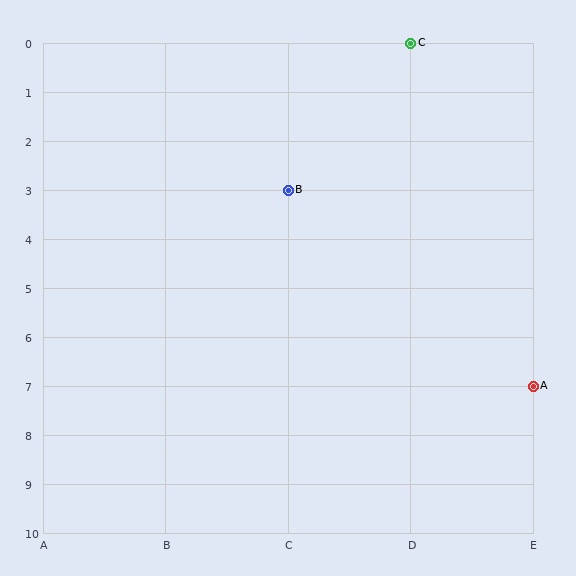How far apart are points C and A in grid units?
Points C and A are 1 column and 7 rows apart (about 7.1 grid units diagonally).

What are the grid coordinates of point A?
Point A is at grid coordinates (E, 7).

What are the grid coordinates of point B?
Point B is at grid coordinates (C, 3).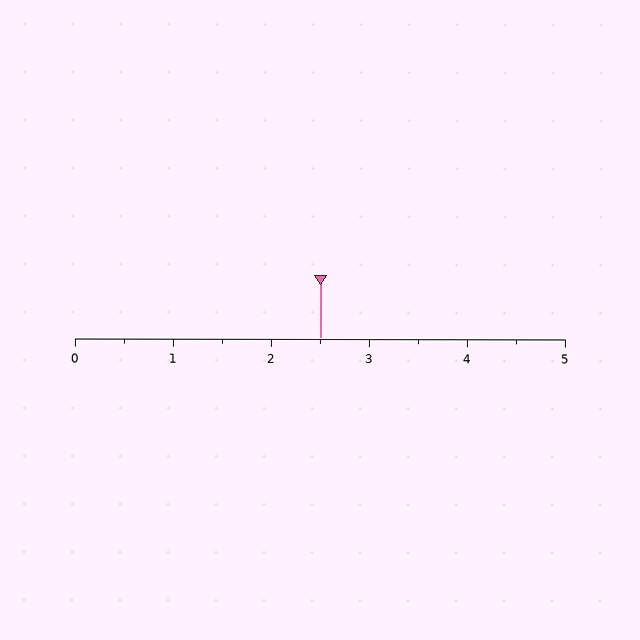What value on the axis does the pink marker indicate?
The marker indicates approximately 2.5.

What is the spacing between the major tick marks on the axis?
The major ticks are spaced 1 apart.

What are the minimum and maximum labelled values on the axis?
The axis runs from 0 to 5.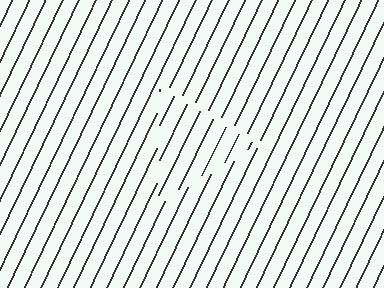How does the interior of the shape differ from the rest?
The interior of the shape contains the same grating, shifted by half a period — the contour is defined by the phase discontinuity where line-ends from the inner and outer gratings abut.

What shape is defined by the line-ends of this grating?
An illusory triangle. The interior of the shape contains the same grating, shifted by half a period — the contour is defined by the phase discontinuity where line-ends from the inner and outer gratings abut.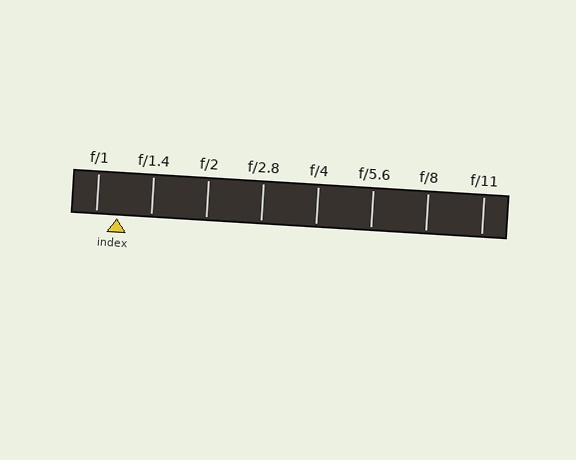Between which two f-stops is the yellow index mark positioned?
The index mark is between f/1 and f/1.4.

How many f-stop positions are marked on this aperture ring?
There are 8 f-stop positions marked.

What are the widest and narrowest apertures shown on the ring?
The widest aperture shown is f/1 and the narrowest is f/11.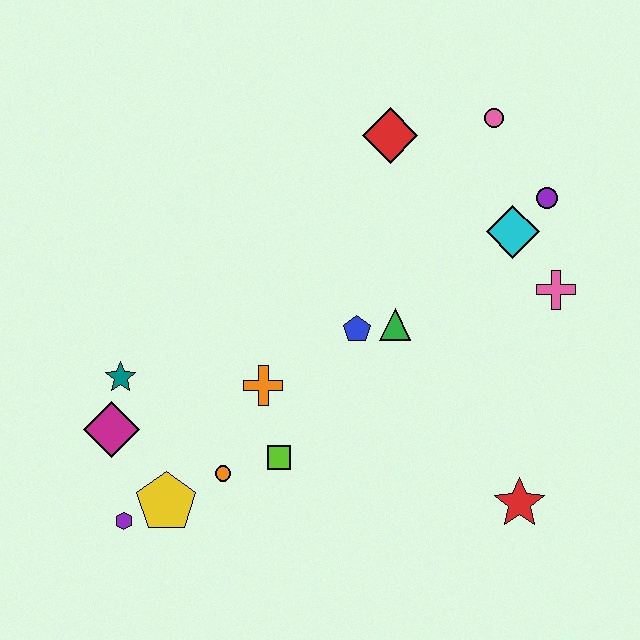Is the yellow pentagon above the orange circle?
No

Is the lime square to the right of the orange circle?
Yes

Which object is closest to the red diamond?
The pink circle is closest to the red diamond.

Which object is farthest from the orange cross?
The pink circle is farthest from the orange cross.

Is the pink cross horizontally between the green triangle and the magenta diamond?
No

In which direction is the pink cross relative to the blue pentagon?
The pink cross is to the right of the blue pentagon.